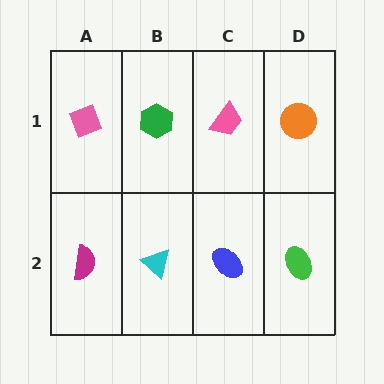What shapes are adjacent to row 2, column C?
A pink trapezoid (row 1, column C), a cyan triangle (row 2, column B), a green ellipse (row 2, column D).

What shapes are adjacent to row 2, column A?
A pink diamond (row 1, column A), a cyan triangle (row 2, column B).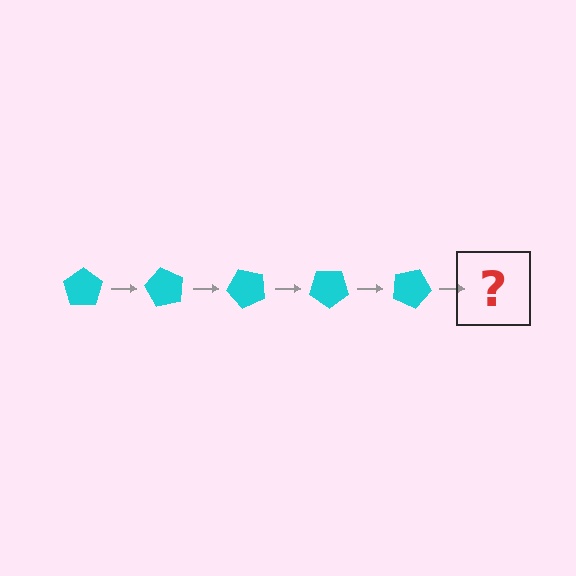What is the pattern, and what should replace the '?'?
The pattern is that the pentagon rotates 60 degrees each step. The '?' should be a cyan pentagon rotated 300 degrees.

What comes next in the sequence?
The next element should be a cyan pentagon rotated 300 degrees.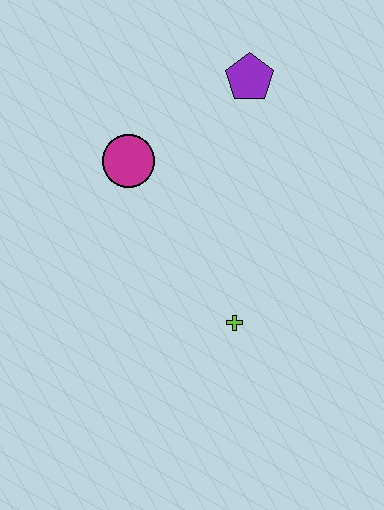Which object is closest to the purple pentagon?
The magenta circle is closest to the purple pentagon.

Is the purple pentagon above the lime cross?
Yes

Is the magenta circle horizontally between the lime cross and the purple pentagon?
No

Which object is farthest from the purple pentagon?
The lime cross is farthest from the purple pentagon.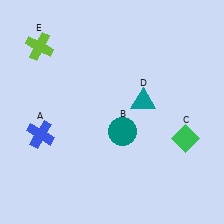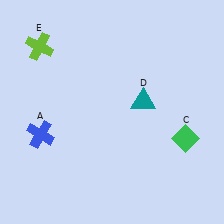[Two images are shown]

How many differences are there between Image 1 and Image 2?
There is 1 difference between the two images.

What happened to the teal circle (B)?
The teal circle (B) was removed in Image 2. It was in the bottom-right area of Image 1.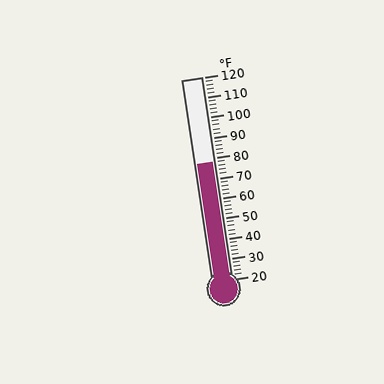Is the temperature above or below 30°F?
The temperature is above 30°F.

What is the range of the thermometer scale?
The thermometer scale ranges from 20°F to 120°F.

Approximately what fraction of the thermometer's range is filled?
The thermometer is filled to approximately 60% of its range.